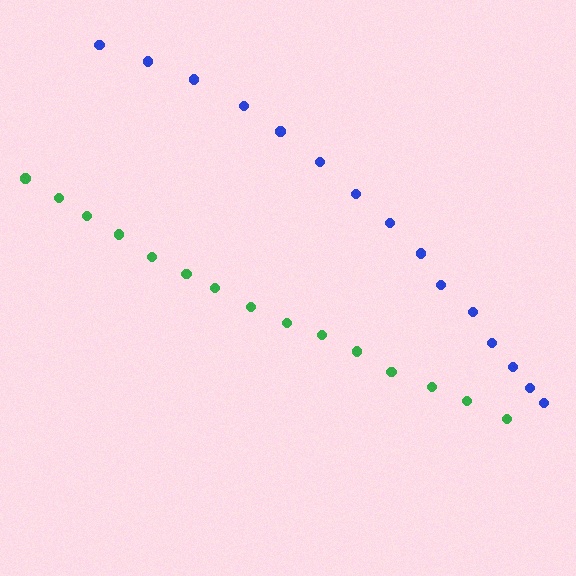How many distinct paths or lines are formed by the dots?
There are 2 distinct paths.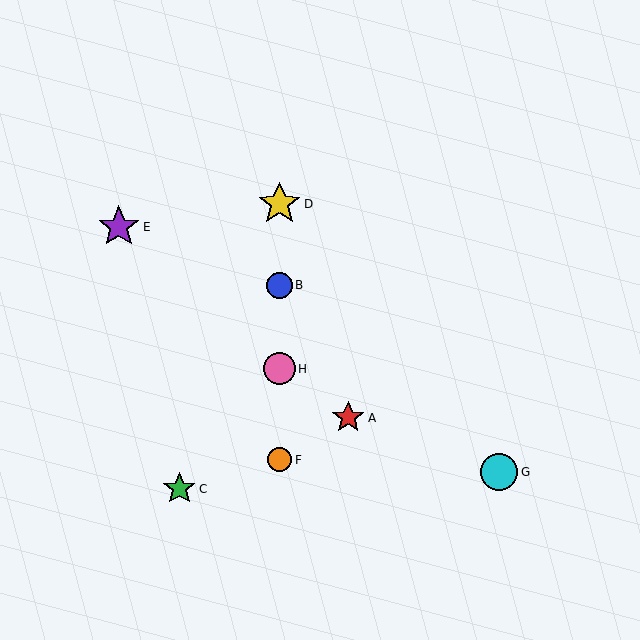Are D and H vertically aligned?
Yes, both are at x≈280.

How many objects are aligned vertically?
4 objects (B, D, F, H) are aligned vertically.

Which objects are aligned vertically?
Objects B, D, F, H are aligned vertically.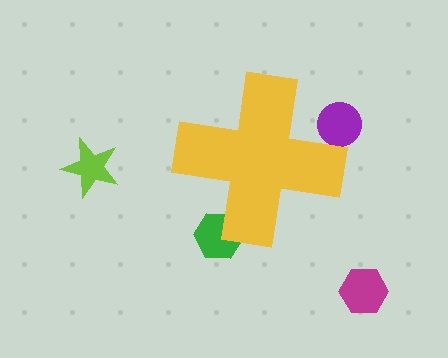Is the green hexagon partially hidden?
Yes, the green hexagon is partially hidden behind the yellow cross.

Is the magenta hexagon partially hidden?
No, the magenta hexagon is fully visible.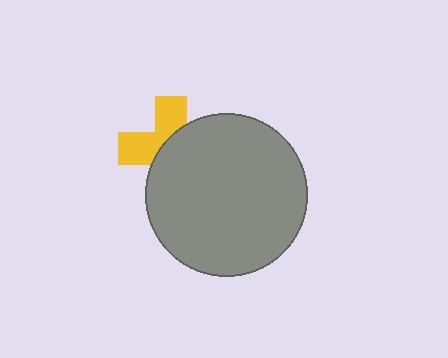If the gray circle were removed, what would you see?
You would see the complete yellow cross.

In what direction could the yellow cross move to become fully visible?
The yellow cross could move toward the upper-left. That would shift it out from behind the gray circle entirely.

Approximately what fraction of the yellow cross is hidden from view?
Roughly 57% of the yellow cross is hidden behind the gray circle.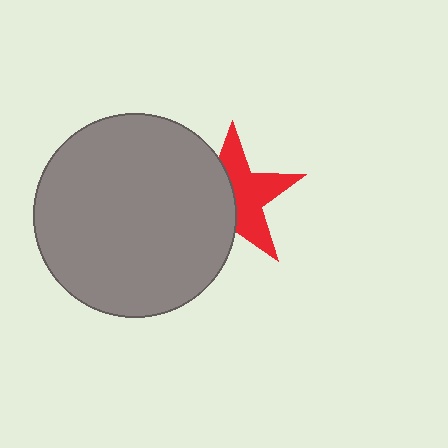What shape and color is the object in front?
The object in front is a gray circle.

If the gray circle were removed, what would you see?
You would see the complete red star.